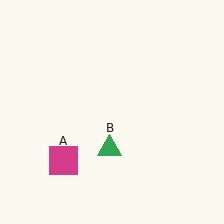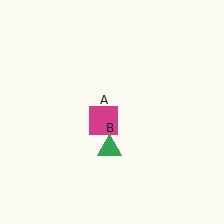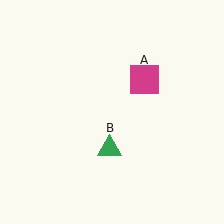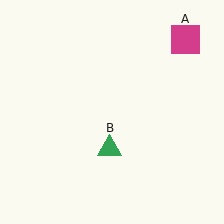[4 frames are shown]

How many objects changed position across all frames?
1 object changed position: magenta square (object A).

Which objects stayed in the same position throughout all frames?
Green triangle (object B) remained stationary.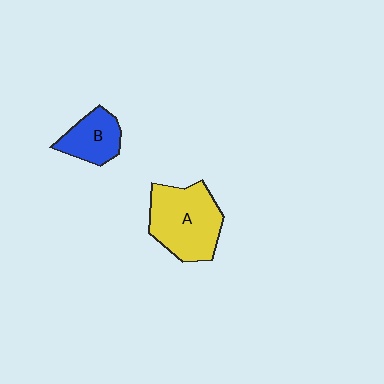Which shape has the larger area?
Shape A (yellow).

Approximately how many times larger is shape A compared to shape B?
Approximately 1.8 times.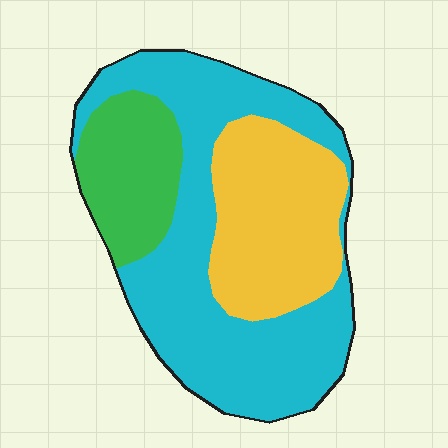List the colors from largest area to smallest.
From largest to smallest: cyan, yellow, green.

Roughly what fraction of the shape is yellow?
Yellow covers about 30% of the shape.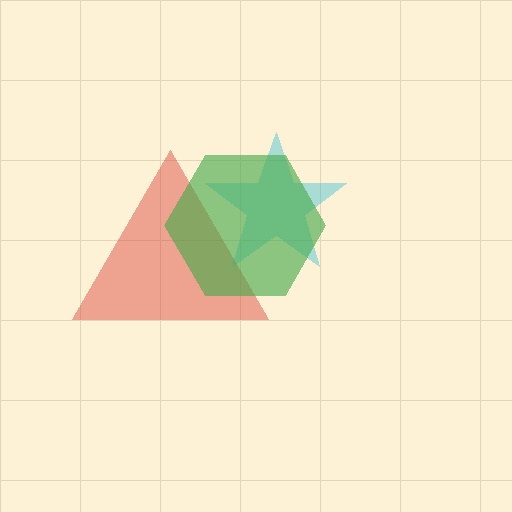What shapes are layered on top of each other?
The layered shapes are: a red triangle, a cyan star, a green hexagon.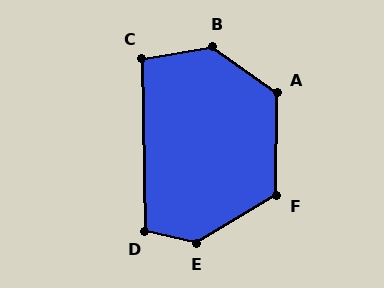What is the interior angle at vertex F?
Approximately 121 degrees (obtuse).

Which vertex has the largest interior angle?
E, at approximately 136 degrees.